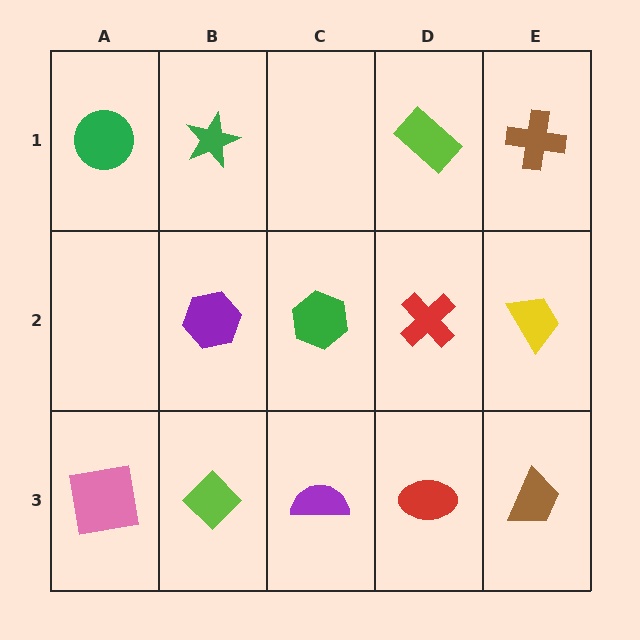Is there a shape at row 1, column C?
No, that cell is empty.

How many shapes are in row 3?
5 shapes.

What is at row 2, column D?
A red cross.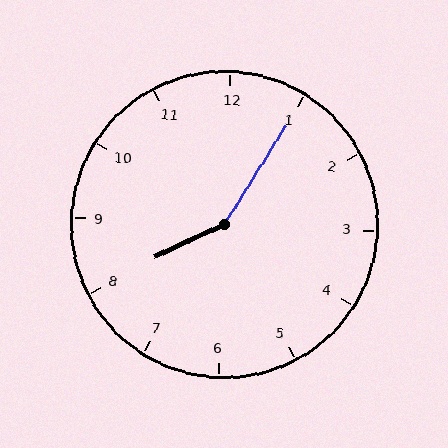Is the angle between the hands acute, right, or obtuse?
It is obtuse.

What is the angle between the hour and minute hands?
Approximately 148 degrees.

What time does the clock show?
8:05.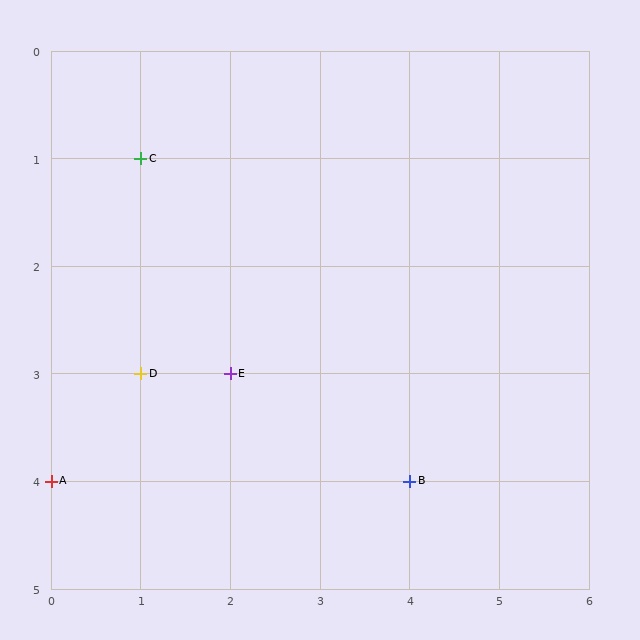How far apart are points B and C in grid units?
Points B and C are 3 columns and 3 rows apart (about 4.2 grid units diagonally).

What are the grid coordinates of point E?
Point E is at grid coordinates (2, 3).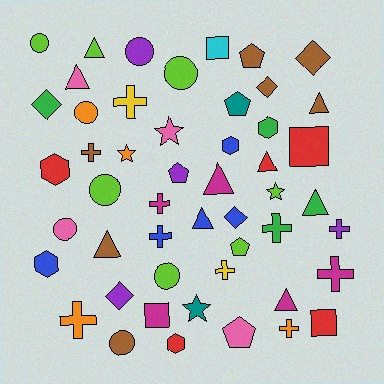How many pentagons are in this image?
There are 5 pentagons.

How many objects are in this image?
There are 50 objects.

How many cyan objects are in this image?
There is 1 cyan object.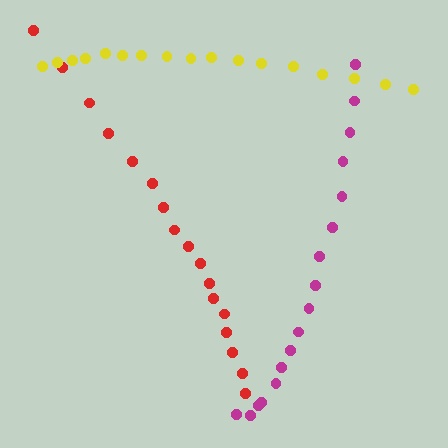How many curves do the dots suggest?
There are 3 distinct paths.